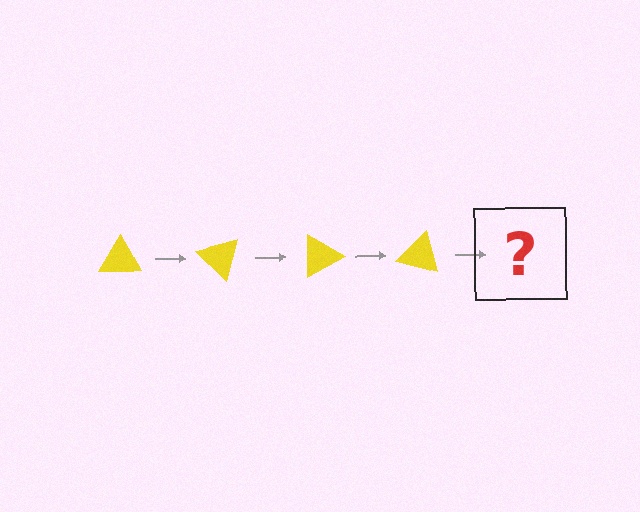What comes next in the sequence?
The next element should be a yellow triangle rotated 180 degrees.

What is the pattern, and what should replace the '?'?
The pattern is that the triangle rotates 45 degrees each step. The '?' should be a yellow triangle rotated 180 degrees.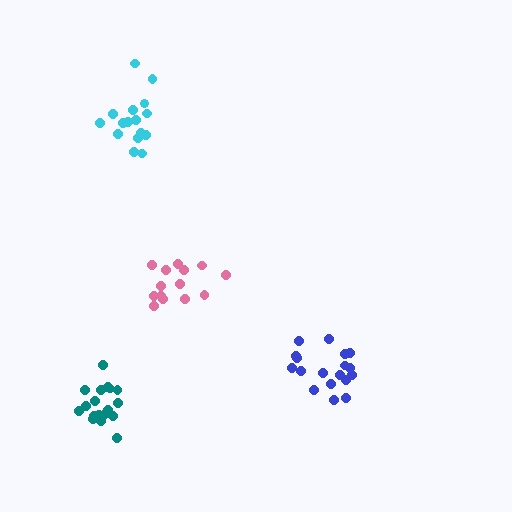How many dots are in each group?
Group 1: 16 dots, Group 2: 14 dots, Group 3: 18 dots, Group 4: 18 dots (66 total).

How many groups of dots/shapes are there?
There are 4 groups.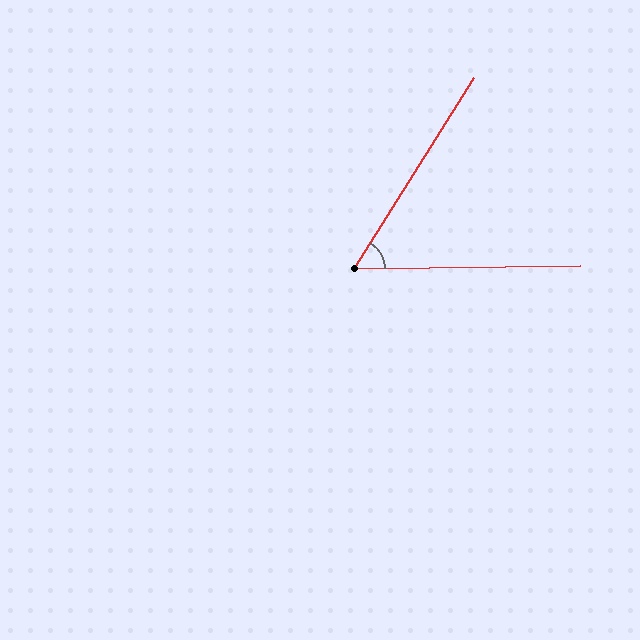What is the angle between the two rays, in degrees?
Approximately 57 degrees.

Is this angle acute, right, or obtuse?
It is acute.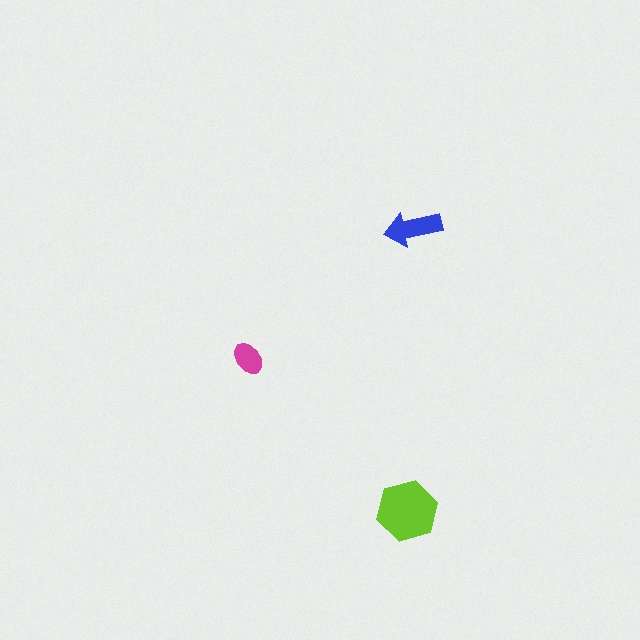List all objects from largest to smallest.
The lime hexagon, the blue arrow, the magenta ellipse.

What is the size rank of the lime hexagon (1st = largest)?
1st.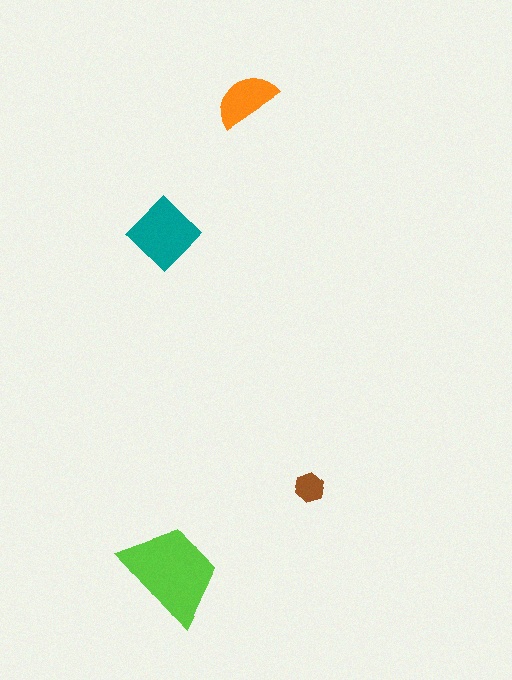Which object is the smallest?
The brown hexagon.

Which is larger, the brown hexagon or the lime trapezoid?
The lime trapezoid.